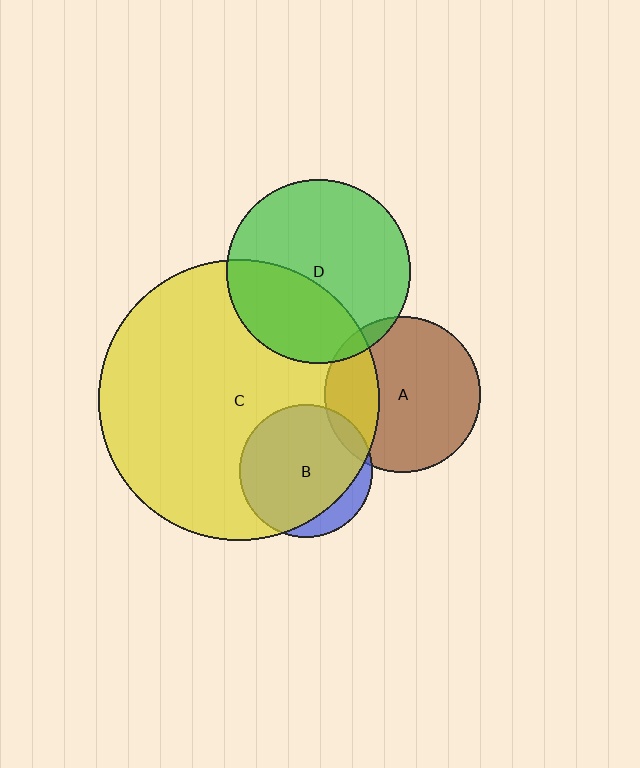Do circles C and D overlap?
Yes.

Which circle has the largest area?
Circle C (yellow).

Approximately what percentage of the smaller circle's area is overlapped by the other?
Approximately 35%.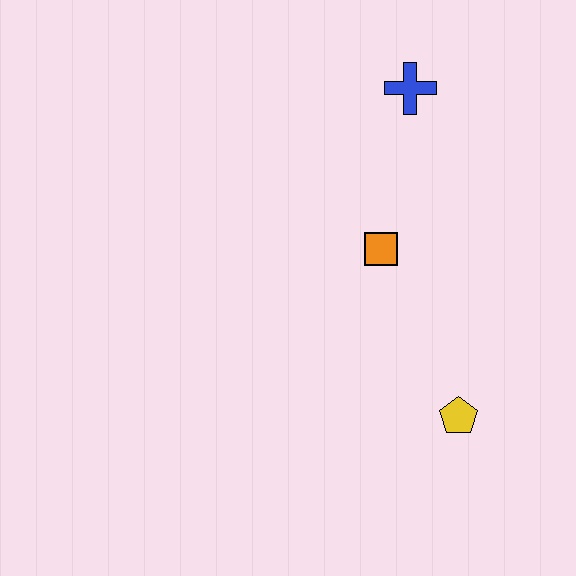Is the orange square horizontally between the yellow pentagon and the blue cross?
No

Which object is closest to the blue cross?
The orange square is closest to the blue cross.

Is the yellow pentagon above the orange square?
No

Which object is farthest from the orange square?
The yellow pentagon is farthest from the orange square.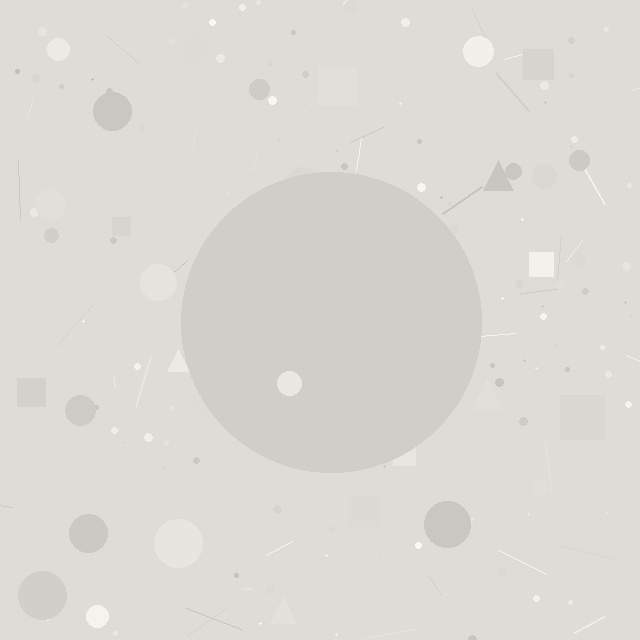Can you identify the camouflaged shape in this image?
The camouflaged shape is a circle.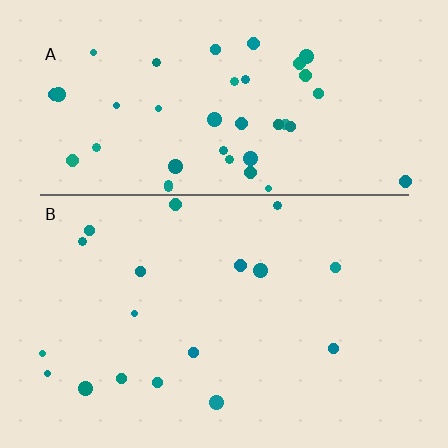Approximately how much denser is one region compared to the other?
Approximately 2.5× — region A over region B.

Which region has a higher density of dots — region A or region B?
A (the top).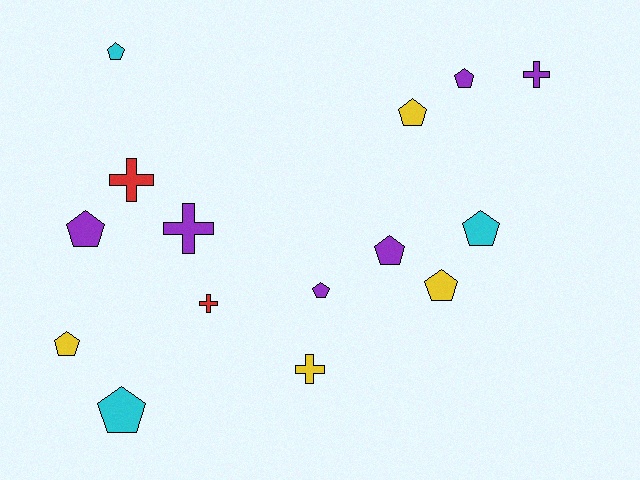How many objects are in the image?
There are 15 objects.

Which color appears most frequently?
Purple, with 6 objects.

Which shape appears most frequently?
Pentagon, with 10 objects.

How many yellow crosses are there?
There is 1 yellow cross.